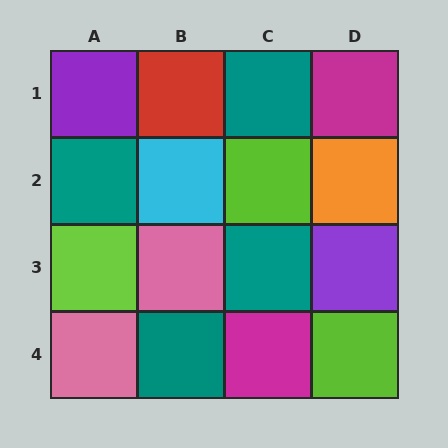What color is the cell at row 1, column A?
Purple.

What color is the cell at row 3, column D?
Purple.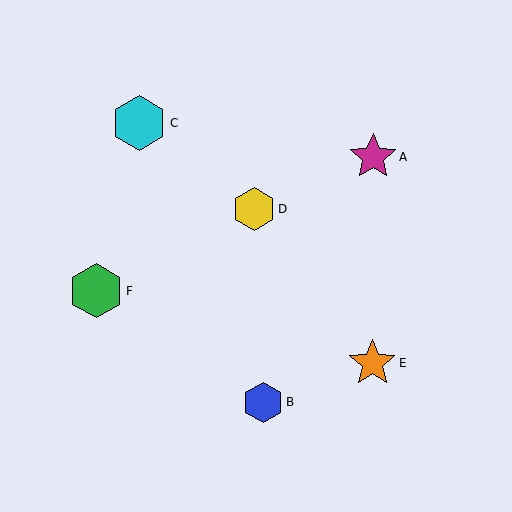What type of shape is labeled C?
Shape C is a cyan hexagon.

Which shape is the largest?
The cyan hexagon (labeled C) is the largest.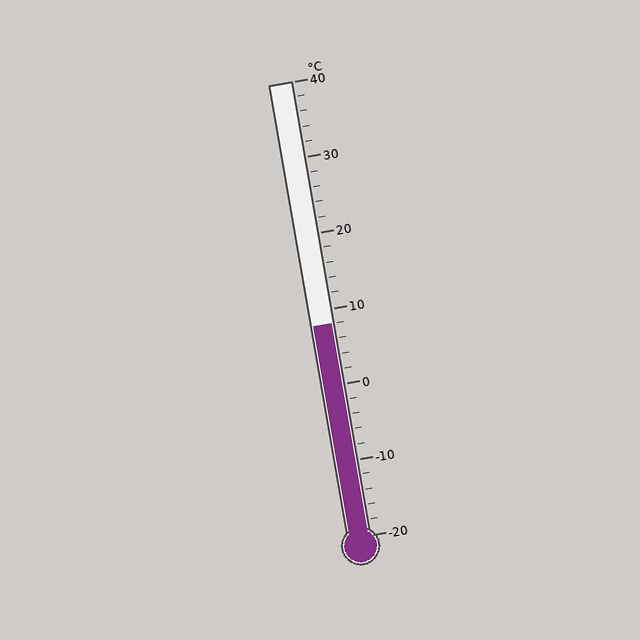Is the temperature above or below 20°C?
The temperature is below 20°C.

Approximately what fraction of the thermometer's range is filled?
The thermometer is filled to approximately 45% of its range.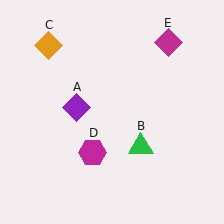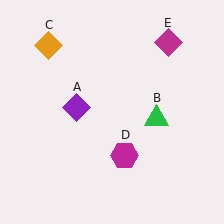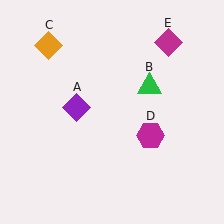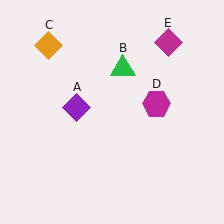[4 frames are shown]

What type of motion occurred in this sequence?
The green triangle (object B), magenta hexagon (object D) rotated counterclockwise around the center of the scene.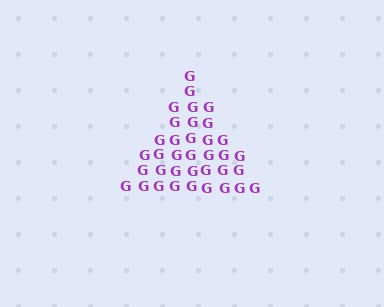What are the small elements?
The small elements are letter G's.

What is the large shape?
The large shape is a triangle.